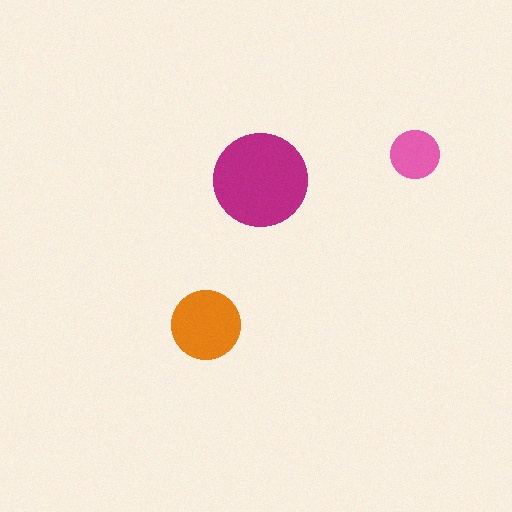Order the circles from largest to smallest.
the magenta one, the orange one, the pink one.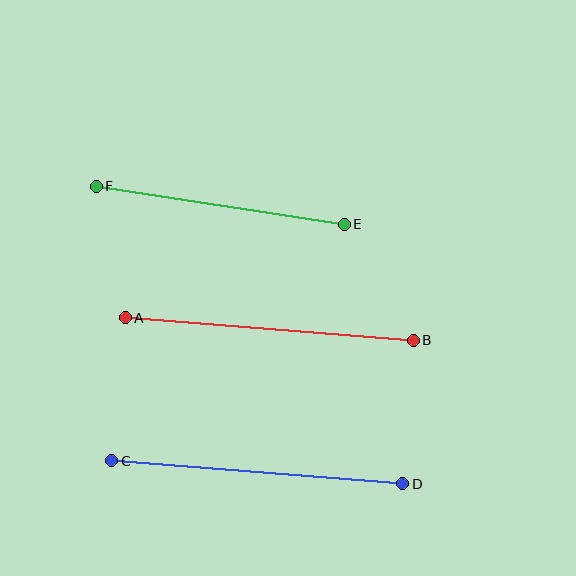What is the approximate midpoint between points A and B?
The midpoint is at approximately (269, 329) pixels.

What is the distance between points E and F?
The distance is approximately 251 pixels.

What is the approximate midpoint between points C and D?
The midpoint is at approximately (257, 472) pixels.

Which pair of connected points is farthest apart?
Points C and D are farthest apart.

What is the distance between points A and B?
The distance is approximately 289 pixels.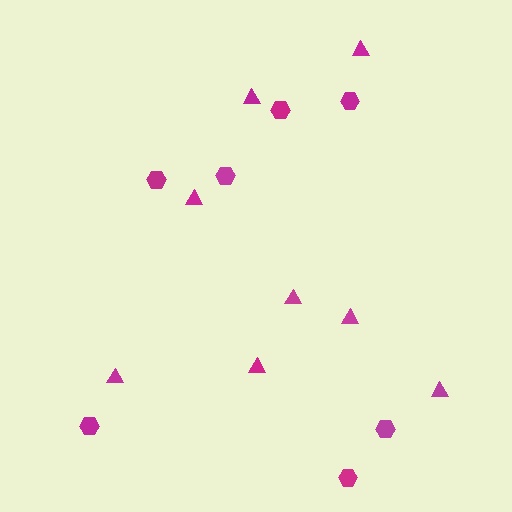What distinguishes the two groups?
There are 2 groups: one group of hexagons (7) and one group of triangles (8).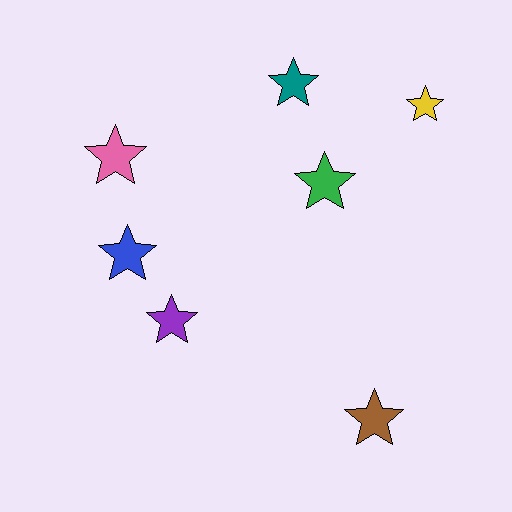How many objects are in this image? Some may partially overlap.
There are 7 objects.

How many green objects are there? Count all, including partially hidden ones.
There is 1 green object.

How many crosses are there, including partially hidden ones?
There are no crosses.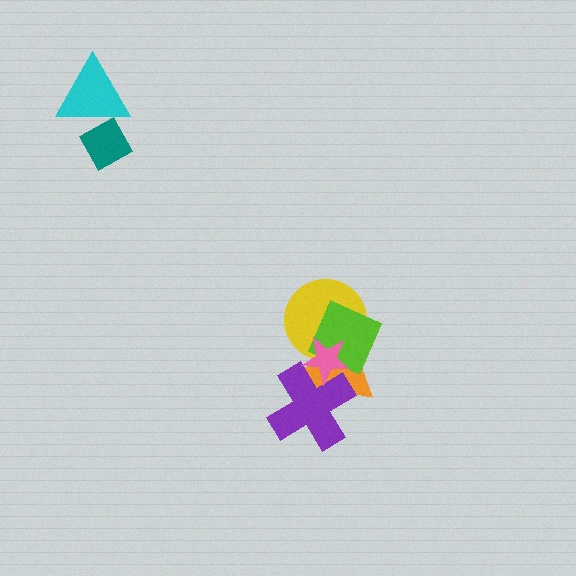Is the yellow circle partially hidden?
Yes, it is partially covered by another shape.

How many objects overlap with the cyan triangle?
1 object overlaps with the cyan triangle.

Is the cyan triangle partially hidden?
No, no other shape covers it.